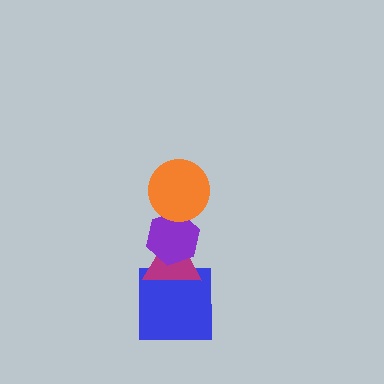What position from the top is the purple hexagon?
The purple hexagon is 2nd from the top.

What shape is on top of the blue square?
The magenta triangle is on top of the blue square.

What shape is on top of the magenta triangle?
The purple hexagon is on top of the magenta triangle.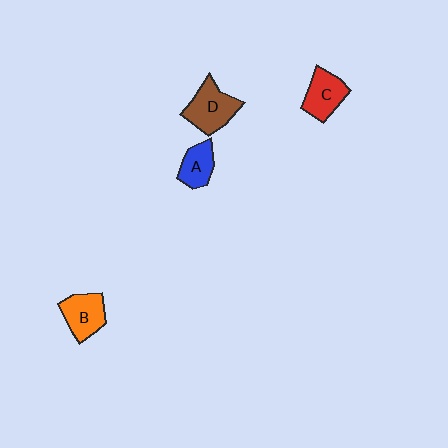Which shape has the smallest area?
Shape A (blue).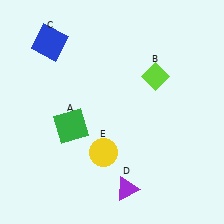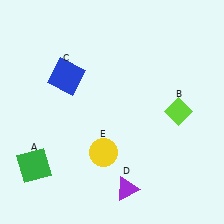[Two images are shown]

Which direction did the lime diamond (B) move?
The lime diamond (B) moved down.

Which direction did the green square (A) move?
The green square (A) moved down.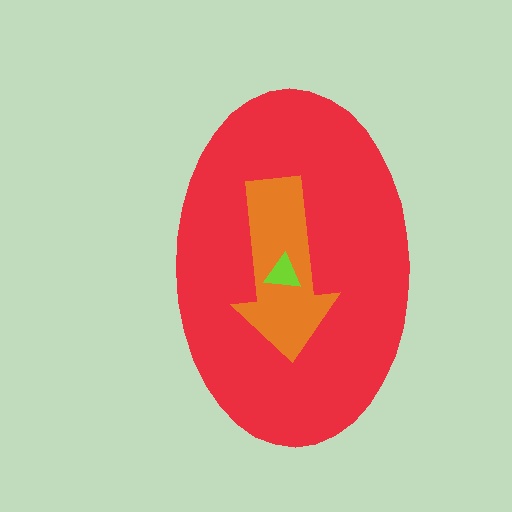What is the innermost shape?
The lime triangle.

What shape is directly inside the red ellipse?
The orange arrow.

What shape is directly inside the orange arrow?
The lime triangle.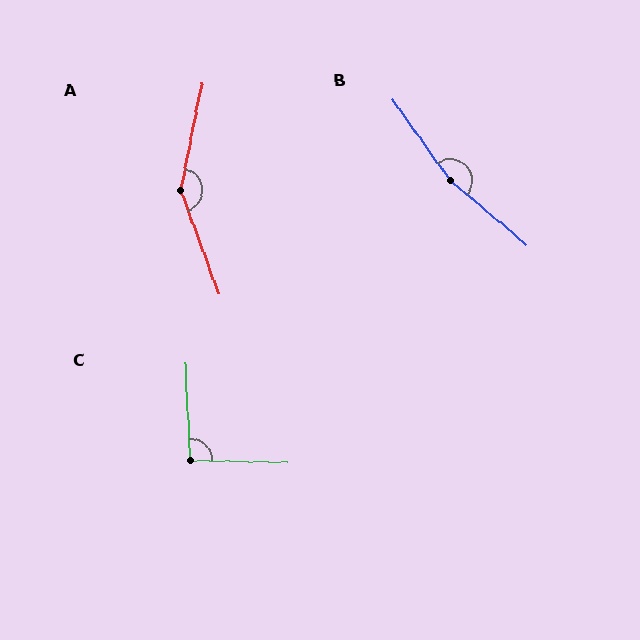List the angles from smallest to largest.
C (94°), A (149°), B (165°).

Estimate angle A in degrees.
Approximately 149 degrees.